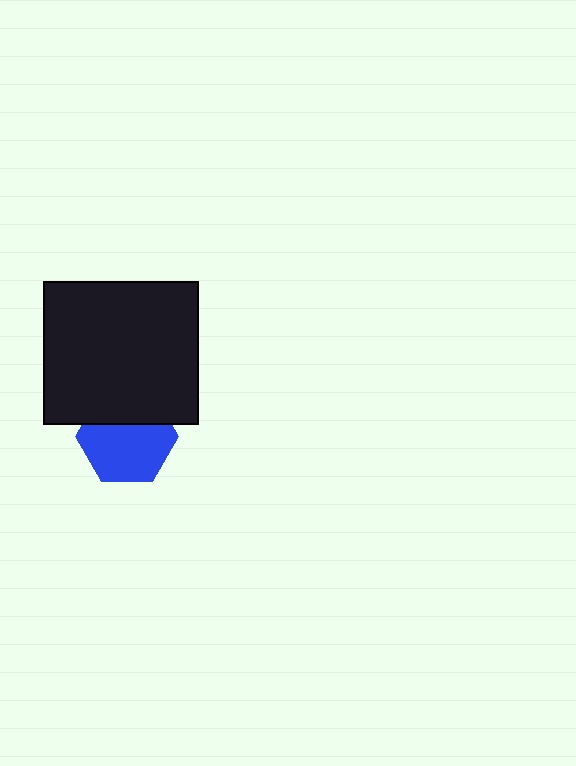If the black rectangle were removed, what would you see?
You would see the complete blue hexagon.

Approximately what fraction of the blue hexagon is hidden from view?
Roughly 35% of the blue hexagon is hidden behind the black rectangle.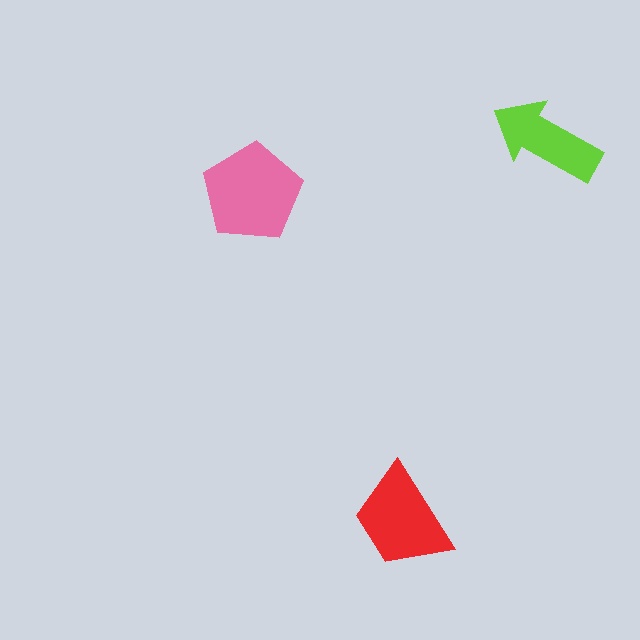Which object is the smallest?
The lime arrow.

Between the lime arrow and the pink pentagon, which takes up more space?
The pink pentagon.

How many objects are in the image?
There are 3 objects in the image.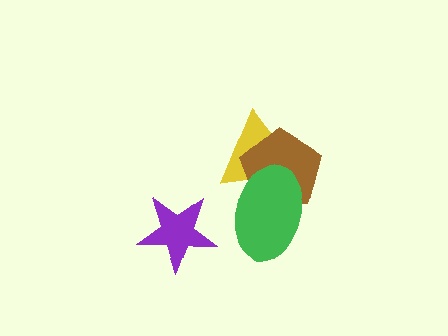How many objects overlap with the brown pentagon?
2 objects overlap with the brown pentagon.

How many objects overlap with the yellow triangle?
2 objects overlap with the yellow triangle.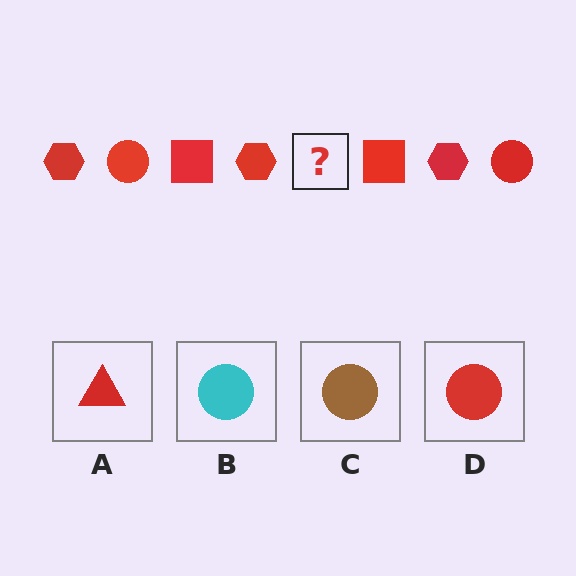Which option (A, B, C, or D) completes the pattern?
D.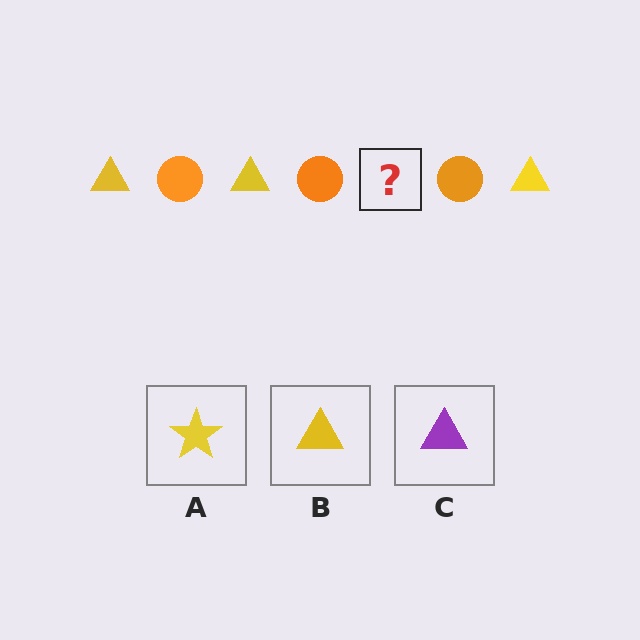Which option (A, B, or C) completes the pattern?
B.